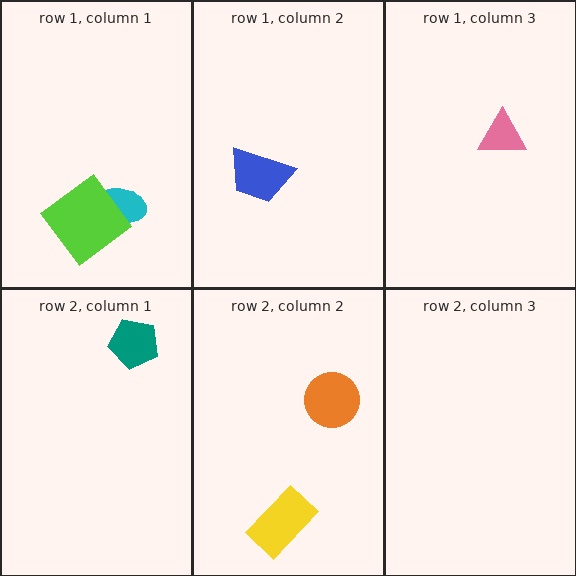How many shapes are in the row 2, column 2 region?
2.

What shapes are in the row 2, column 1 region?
The teal pentagon.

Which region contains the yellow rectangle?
The row 2, column 2 region.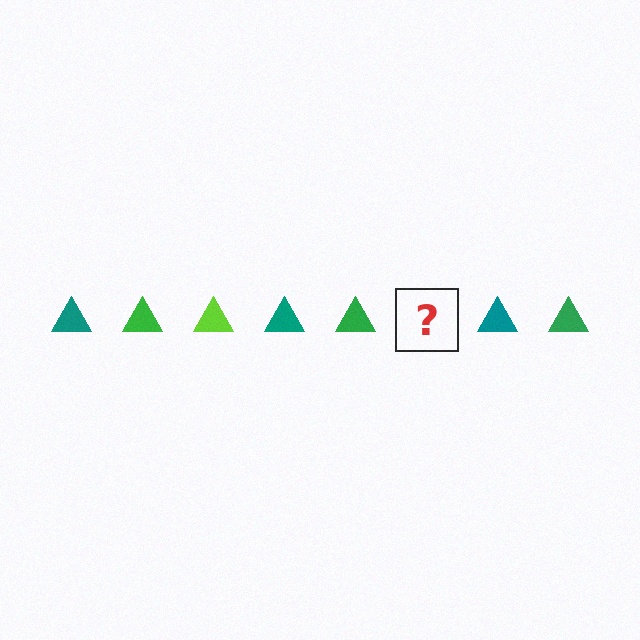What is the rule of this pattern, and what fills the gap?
The rule is that the pattern cycles through teal, green, lime triangles. The gap should be filled with a lime triangle.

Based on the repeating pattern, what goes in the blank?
The blank should be a lime triangle.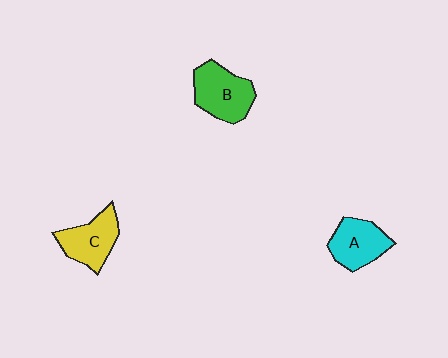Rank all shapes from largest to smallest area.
From largest to smallest: B (green), C (yellow), A (cyan).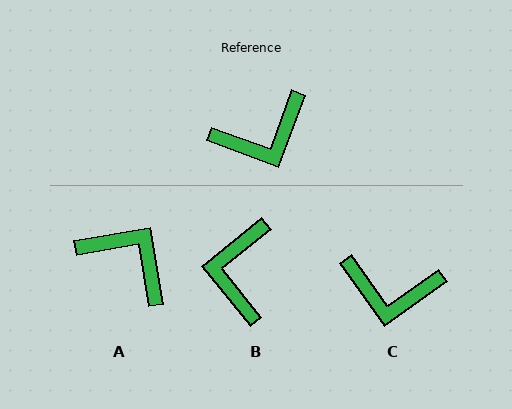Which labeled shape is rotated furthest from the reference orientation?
B, about 121 degrees away.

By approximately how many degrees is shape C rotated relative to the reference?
Approximately 34 degrees clockwise.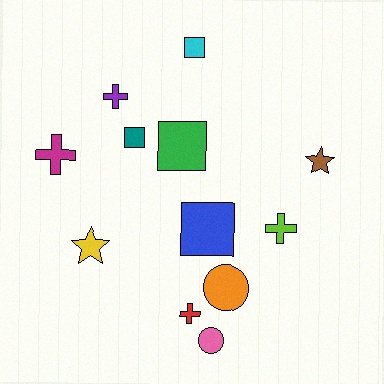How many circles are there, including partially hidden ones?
There are 2 circles.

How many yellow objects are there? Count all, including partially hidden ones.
There is 1 yellow object.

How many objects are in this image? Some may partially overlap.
There are 12 objects.